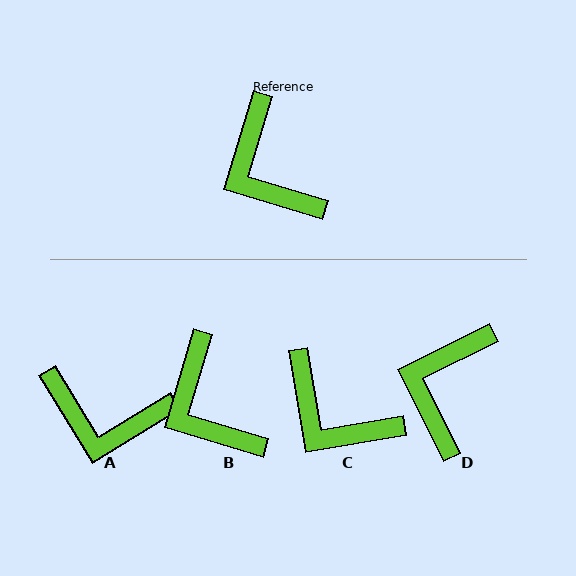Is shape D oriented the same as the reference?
No, it is off by about 47 degrees.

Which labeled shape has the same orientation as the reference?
B.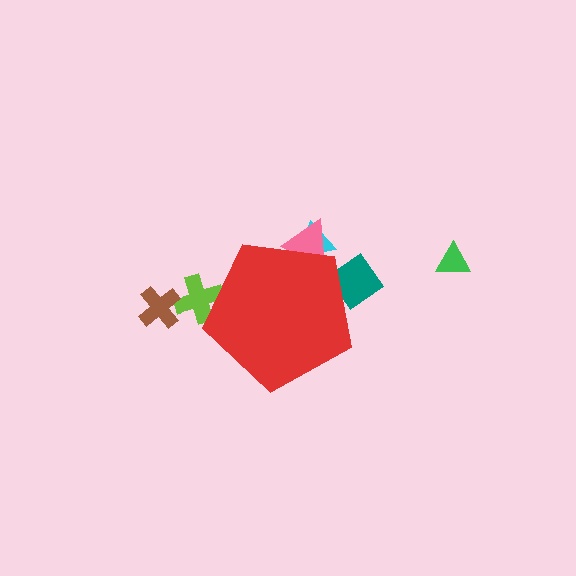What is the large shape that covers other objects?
A red pentagon.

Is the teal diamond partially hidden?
Yes, the teal diamond is partially hidden behind the red pentagon.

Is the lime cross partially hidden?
Yes, the lime cross is partially hidden behind the red pentagon.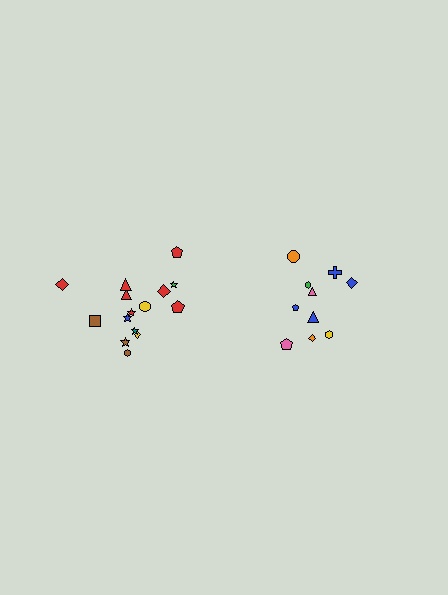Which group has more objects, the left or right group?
The left group.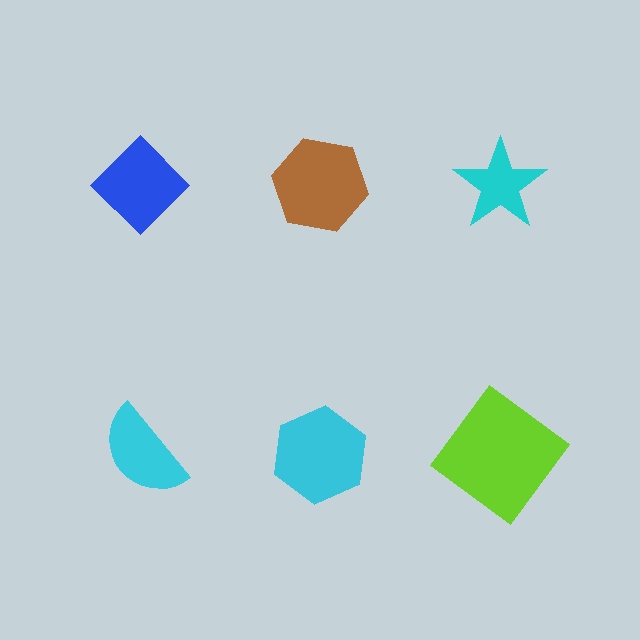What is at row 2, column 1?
A cyan semicircle.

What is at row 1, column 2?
A brown hexagon.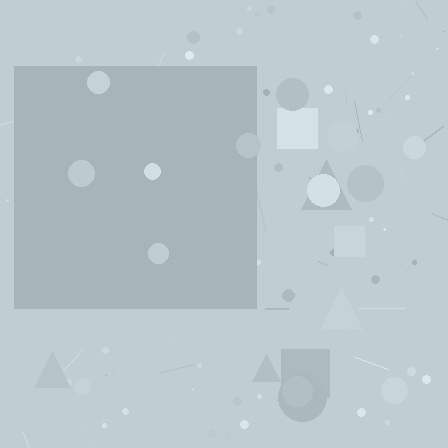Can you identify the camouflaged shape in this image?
The camouflaged shape is a square.